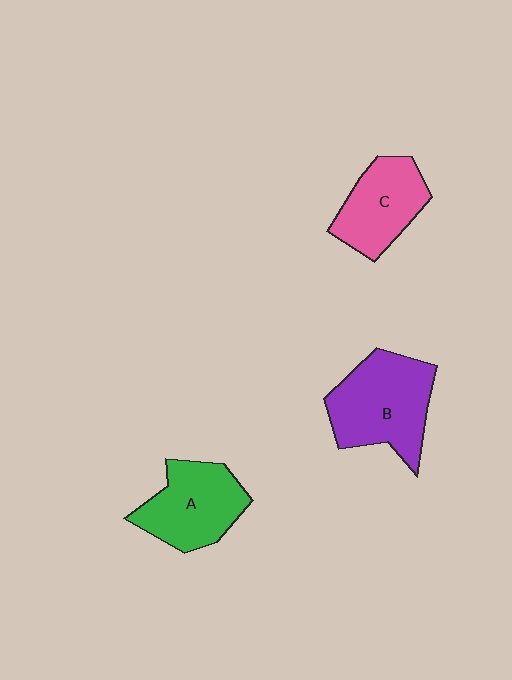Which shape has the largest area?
Shape B (purple).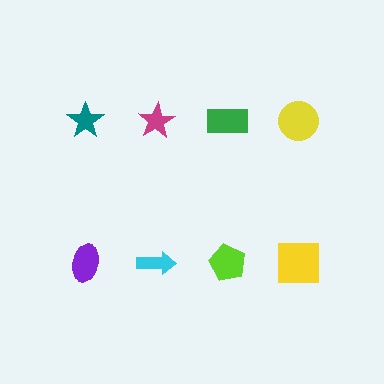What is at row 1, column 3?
A green rectangle.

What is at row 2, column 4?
A yellow square.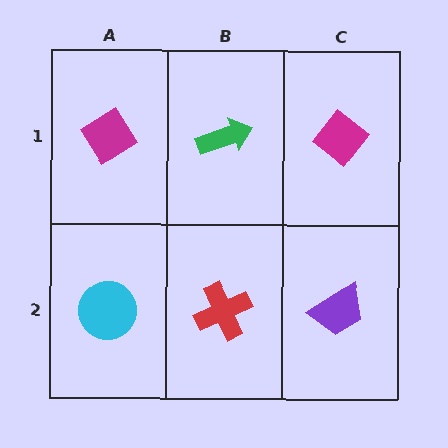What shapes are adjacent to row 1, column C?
A purple trapezoid (row 2, column C), a green arrow (row 1, column B).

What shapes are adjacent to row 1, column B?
A red cross (row 2, column B), a magenta diamond (row 1, column A), a magenta diamond (row 1, column C).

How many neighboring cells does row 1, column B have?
3.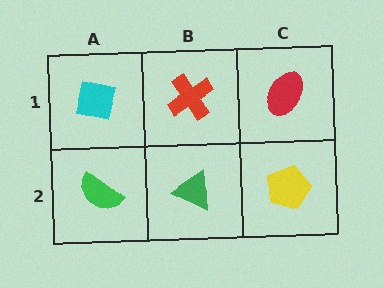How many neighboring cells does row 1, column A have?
2.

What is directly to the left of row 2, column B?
A green semicircle.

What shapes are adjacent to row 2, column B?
A red cross (row 1, column B), a green semicircle (row 2, column A), a yellow pentagon (row 2, column C).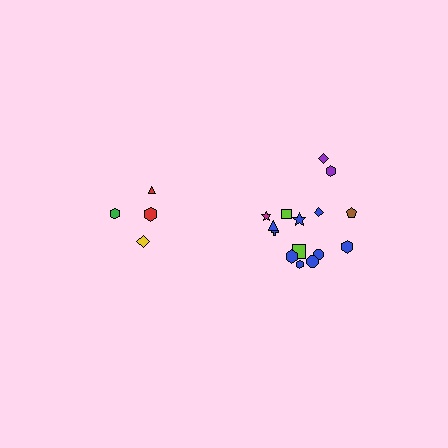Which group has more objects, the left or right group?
The right group.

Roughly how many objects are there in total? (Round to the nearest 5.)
Roughly 20 objects in total.